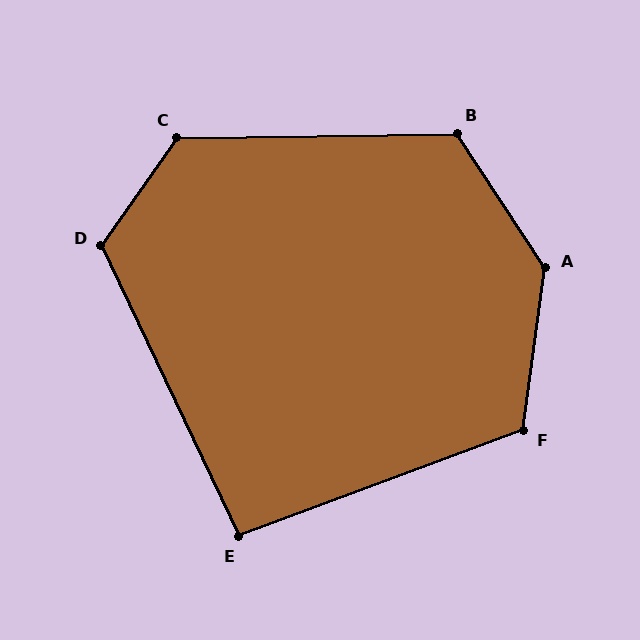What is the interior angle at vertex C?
Approximately 126 degrees (obtuse).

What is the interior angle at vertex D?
Approximately 119 degrees (obtuse).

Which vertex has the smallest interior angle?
E, at approximately 95 degrees.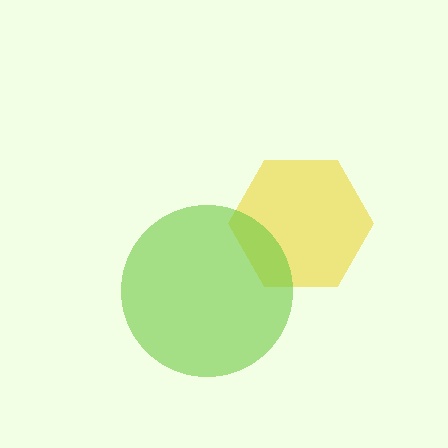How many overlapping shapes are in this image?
There are 2 overlapping shapes in the image.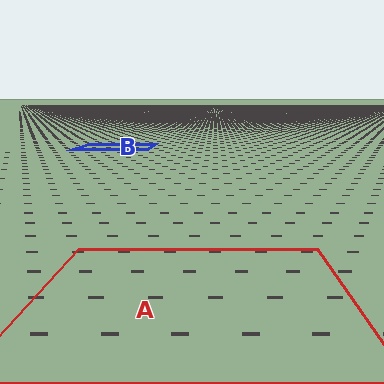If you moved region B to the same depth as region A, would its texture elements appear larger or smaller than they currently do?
They would appear larger. At a closer depth, the same texture elements are projected at a bigger on-screen size.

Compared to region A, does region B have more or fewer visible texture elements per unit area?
Region B has more texture elements per unit area — they are packed more densely because it is farther away.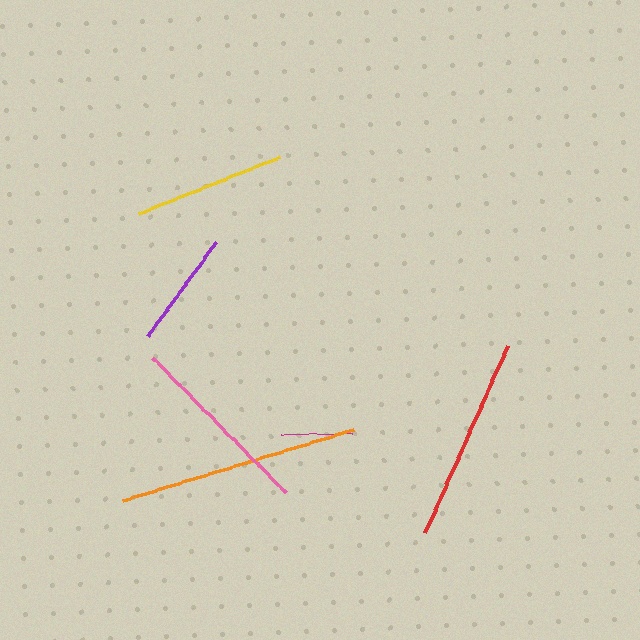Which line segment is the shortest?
The magenta line is the shortest at approximately 71 pixels.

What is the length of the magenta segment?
The magenta segment is approximately 71 pixels long.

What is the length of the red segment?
The red segment is approximately 205 pixels long.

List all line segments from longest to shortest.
From longest to shortest: orange, red, pink, yellow, purple, magenta.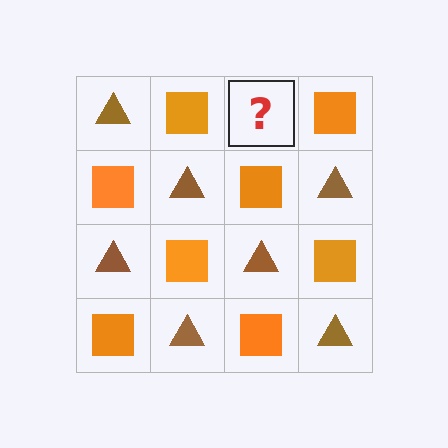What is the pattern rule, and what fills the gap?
The rule is that it alternates brown triangle and orange square in a checkerboard pattern. The gap should be filled with a brown triangle.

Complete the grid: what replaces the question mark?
The question mark should be replaced with a brown triangle.